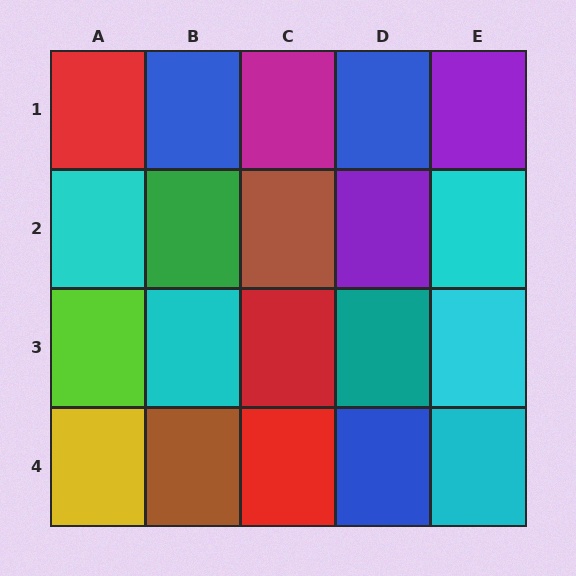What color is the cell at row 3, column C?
Red.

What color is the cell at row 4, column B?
Brown.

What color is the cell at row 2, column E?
Cyan.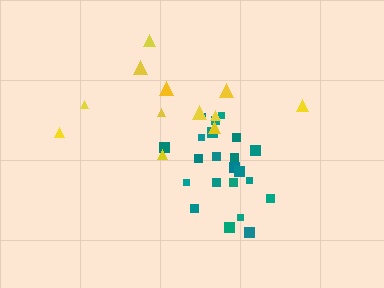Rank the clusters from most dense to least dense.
teal, yellow.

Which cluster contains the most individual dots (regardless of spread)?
Teal (23).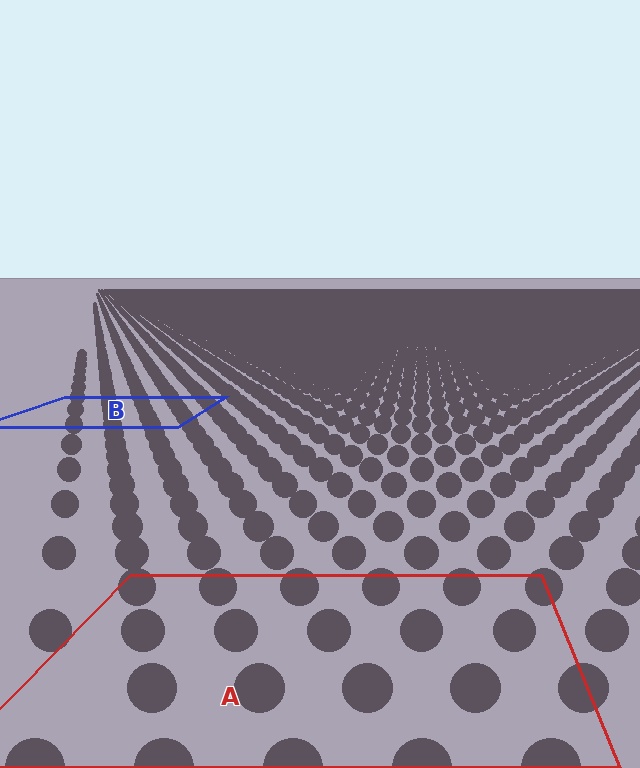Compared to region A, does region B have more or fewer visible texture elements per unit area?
Region B has more texture elements per unit area — they are packed more densely because it is farther away.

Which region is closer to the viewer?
Region A is closer. The texture elements there are larger and more spread out.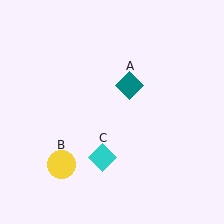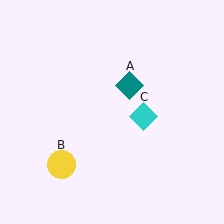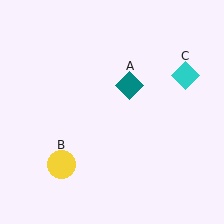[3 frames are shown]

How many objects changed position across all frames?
1 object changed position: cyan diamond (object C).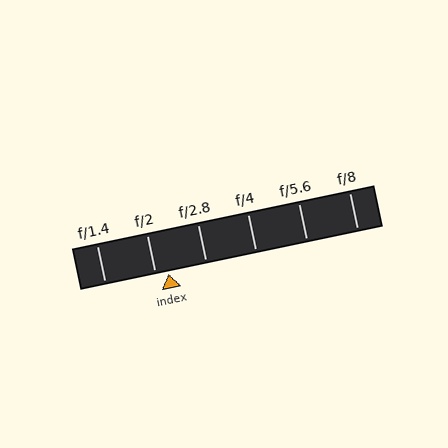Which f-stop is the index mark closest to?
The index mark is closest to f/2.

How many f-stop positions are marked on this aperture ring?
There are 6 f-stop positions marked.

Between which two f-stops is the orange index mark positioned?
The index mark is between f/2 and f/2.8.